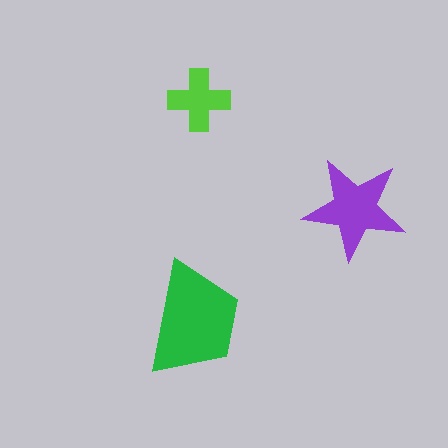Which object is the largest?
The green trapezoid.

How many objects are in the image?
There are 3 objects in the image.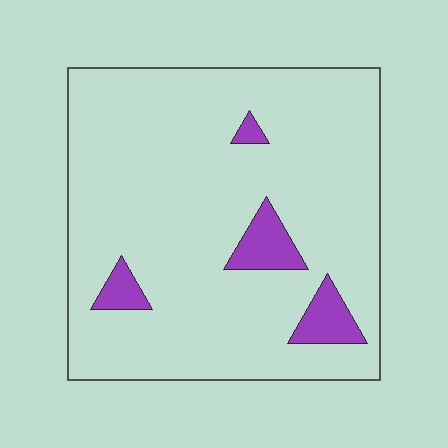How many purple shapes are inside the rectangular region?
4.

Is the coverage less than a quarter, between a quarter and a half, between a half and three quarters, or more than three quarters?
Less than a quarter.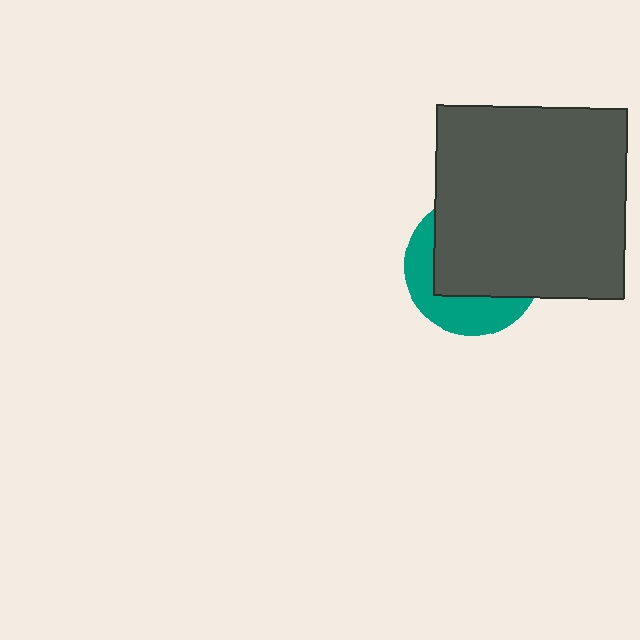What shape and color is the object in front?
The object in front is a dark gray square.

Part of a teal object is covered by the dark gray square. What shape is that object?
It is a circle.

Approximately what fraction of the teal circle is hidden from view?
Roughly 64% of the teal circle is hidden behind the dark gray square.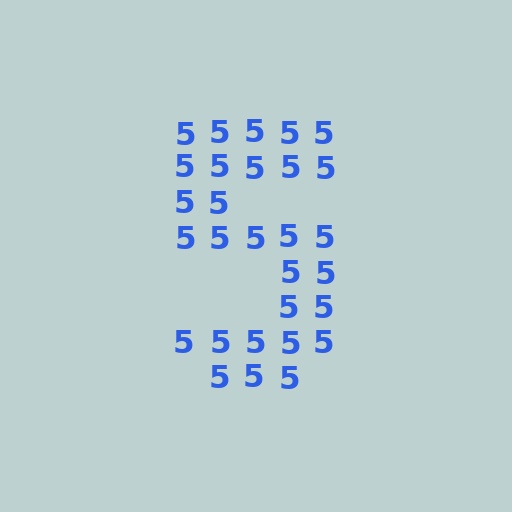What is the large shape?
The large shape is the digit 5.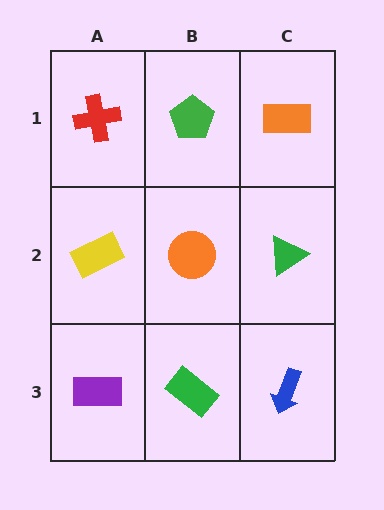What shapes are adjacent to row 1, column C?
A green triangle (row 2, column C), a green pentagon (row 1, column B).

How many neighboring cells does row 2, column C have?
3.